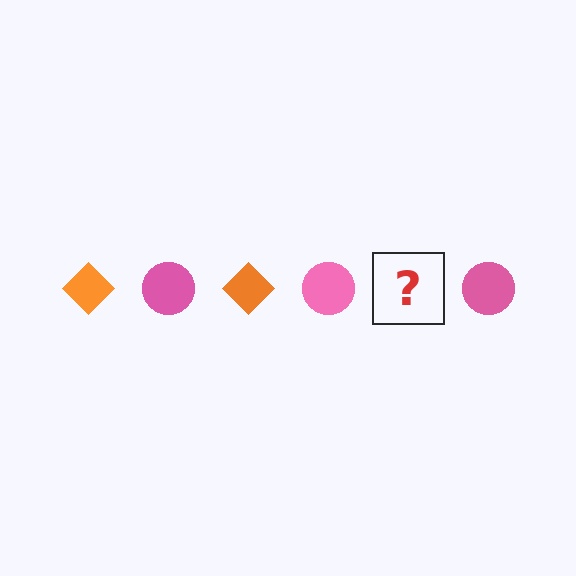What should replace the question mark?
The question mark should be replaced with an orange diamond.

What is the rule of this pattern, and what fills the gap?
The rule is that the pattern alternates between orange diamond and pink circle. The gap should be filled with an orange diamond.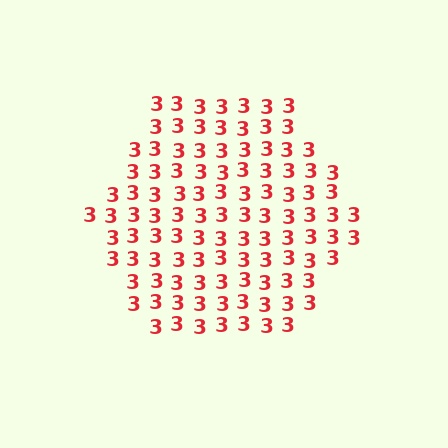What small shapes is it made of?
It is made of small digit 3's.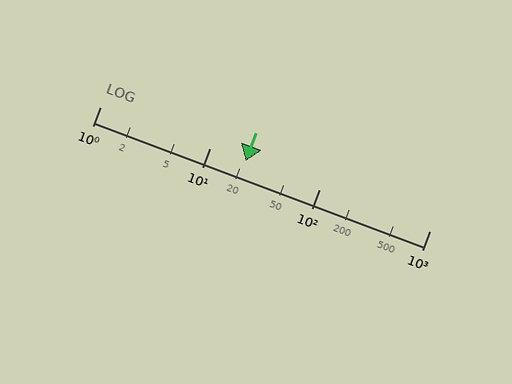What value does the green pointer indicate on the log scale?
The pointer indicates approximately 21.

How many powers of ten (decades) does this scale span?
The scale spans 3 decades, from 1 to 1000.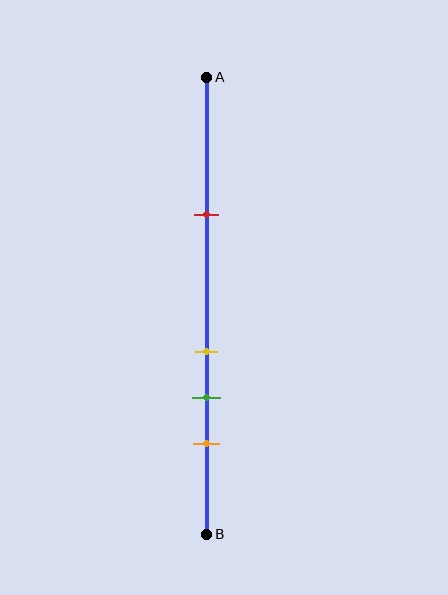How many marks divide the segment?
There are 4 marks dividing the segment.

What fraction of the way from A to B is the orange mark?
The orange mark is approximately 80% (0.8) of the way from A to B.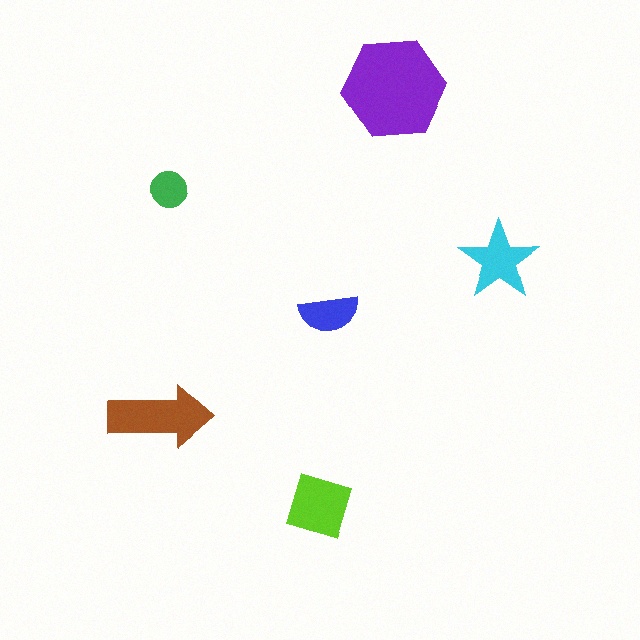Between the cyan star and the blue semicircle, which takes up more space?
The cyan star.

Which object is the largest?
The purple hexagon.